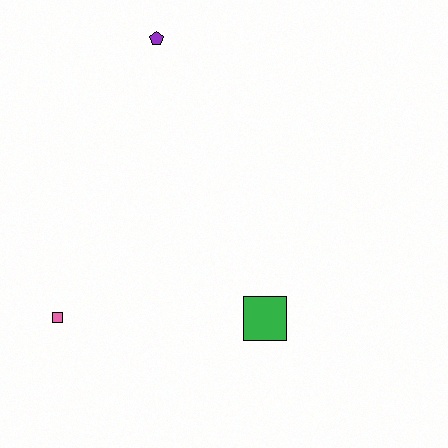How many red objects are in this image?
There are no red objects.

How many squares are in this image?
There are 2 squares.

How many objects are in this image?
There are 3 objects.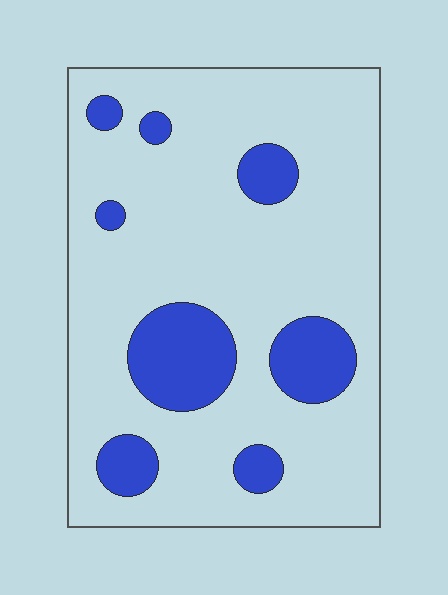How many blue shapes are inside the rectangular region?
8.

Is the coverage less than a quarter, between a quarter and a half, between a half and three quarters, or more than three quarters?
Less than a quarter.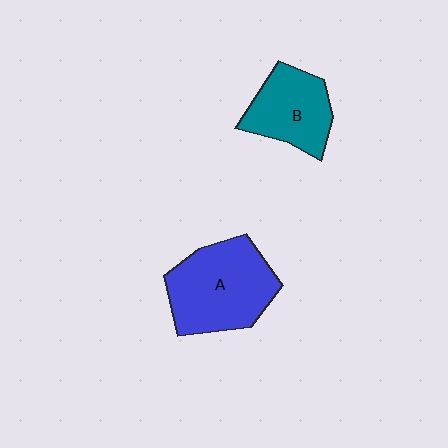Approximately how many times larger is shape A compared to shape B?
Approximately 1.4 times.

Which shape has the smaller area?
Shape B (teal).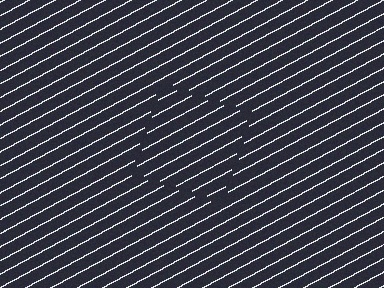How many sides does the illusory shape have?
4 sides — the line-ends trace a square.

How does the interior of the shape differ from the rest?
The interior of the shape contains the same grating, shifted by half a period — the contour is defined by the phase discontinuity where line-ends from the inner and outer gratings abut.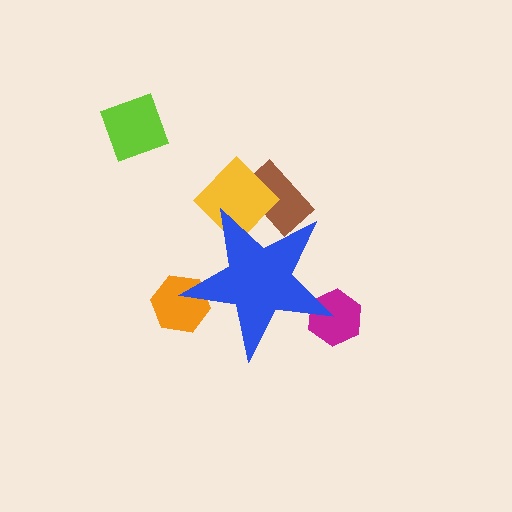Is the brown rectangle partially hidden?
Yes, the brown rectangle is partially hidden behind the blue star.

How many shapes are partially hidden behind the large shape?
4 shapes are partially hidden.